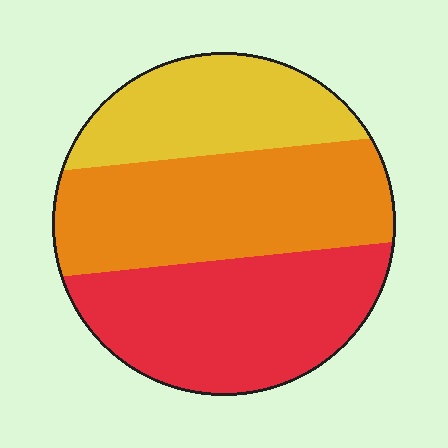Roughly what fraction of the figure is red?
Red takes up between a third and a half of the figure.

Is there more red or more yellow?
Red.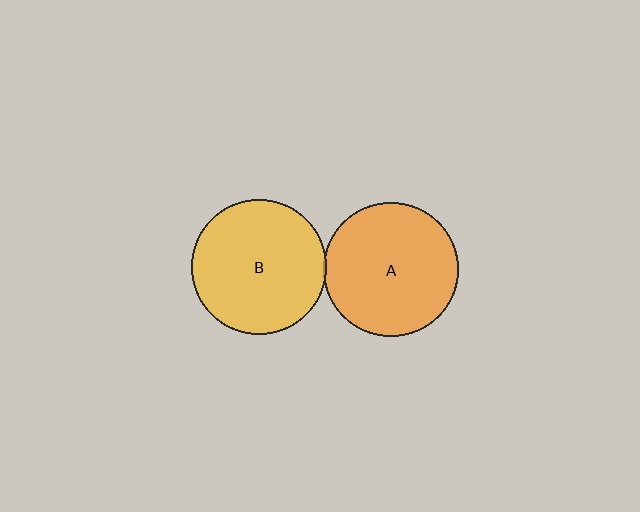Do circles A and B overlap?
Yes.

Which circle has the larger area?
Circle B (yellow).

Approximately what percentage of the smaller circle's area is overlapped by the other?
Approximately 5%.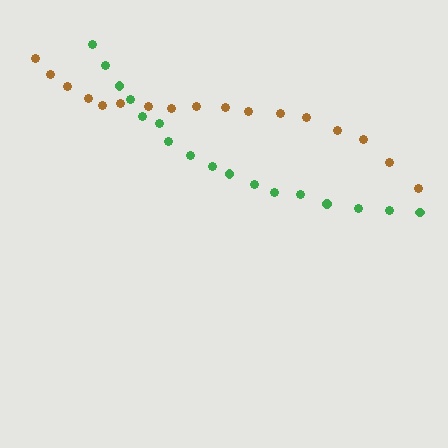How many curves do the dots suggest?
There are 2 distinct paths.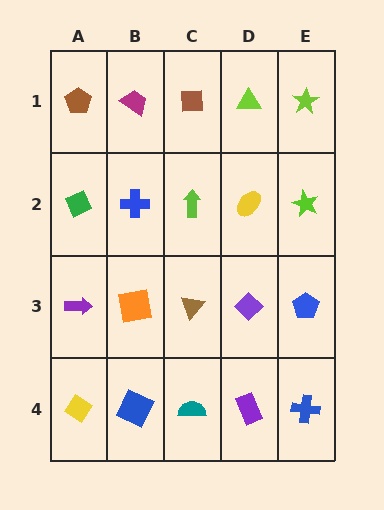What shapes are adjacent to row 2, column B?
A magenta trapezoid (row 1, column B), an orange square (row 3, column B), a green diamond (row 2, column A), a lime arrow (row 2, column C).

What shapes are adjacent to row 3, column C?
A lime arrow (row 2, column C), a teal semicircle (row 4, column C), an orange square (row 3, column B), a purple diamond (row 3, column D).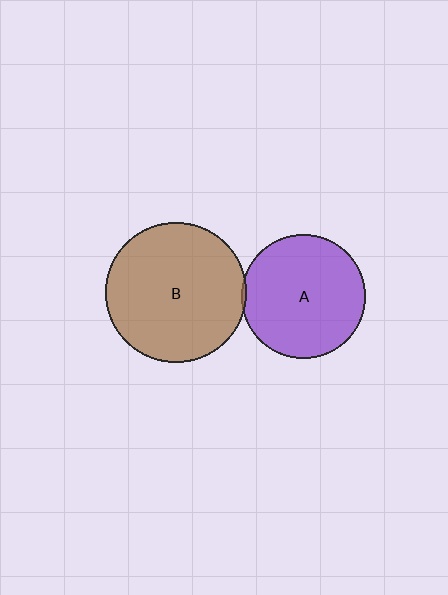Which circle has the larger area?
Circle B (brown).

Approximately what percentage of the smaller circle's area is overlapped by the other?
Approximately 5%.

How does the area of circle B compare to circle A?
Approximately 1.3 times.